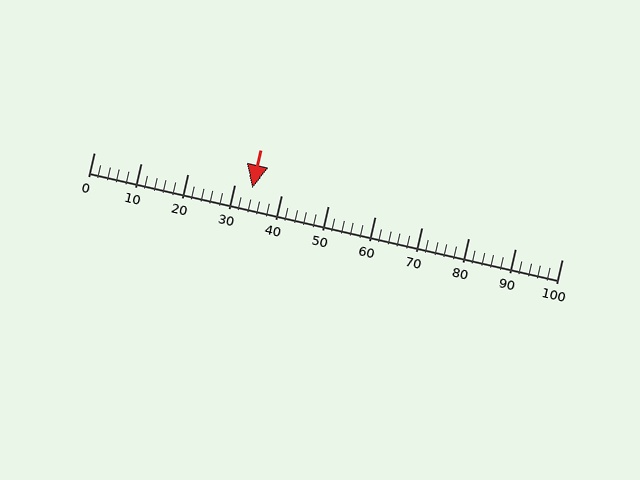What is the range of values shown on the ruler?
The ruler shows values from 0 to 100.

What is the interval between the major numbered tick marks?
The major tick marks are spaced 10 units apart.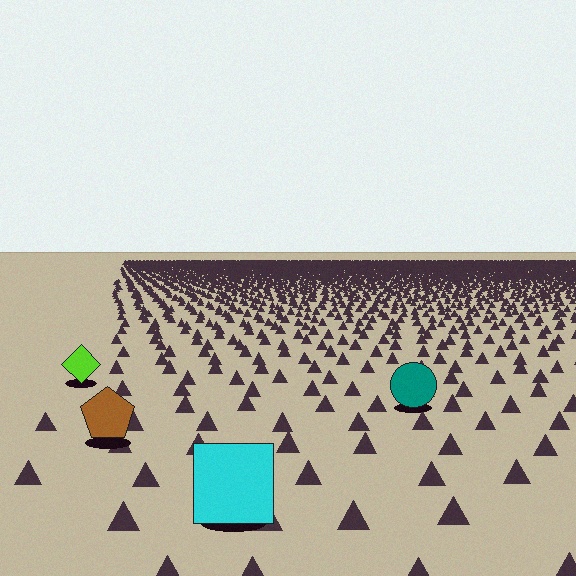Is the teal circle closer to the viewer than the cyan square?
No. The cyan square is closer — you can tell from the texture gradient: the ground texture is coarser near it.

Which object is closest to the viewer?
The cyan square is closest. The texture marks near it are larger and more spread out.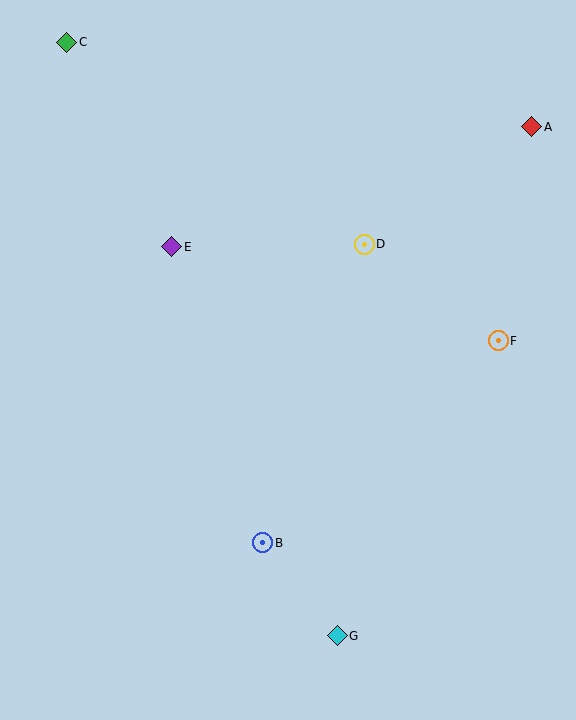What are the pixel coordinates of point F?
Point F is at (498, 341).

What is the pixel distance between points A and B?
The distance between A and B is 495 pixels.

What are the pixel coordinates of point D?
Point D is at (364, 244).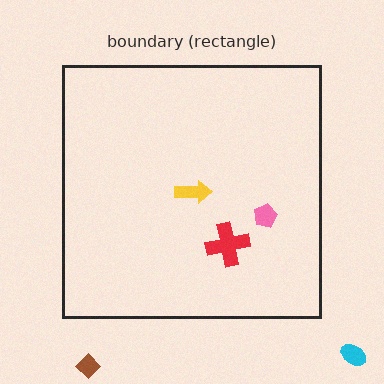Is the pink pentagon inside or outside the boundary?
Inside.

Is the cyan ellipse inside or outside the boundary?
Outside.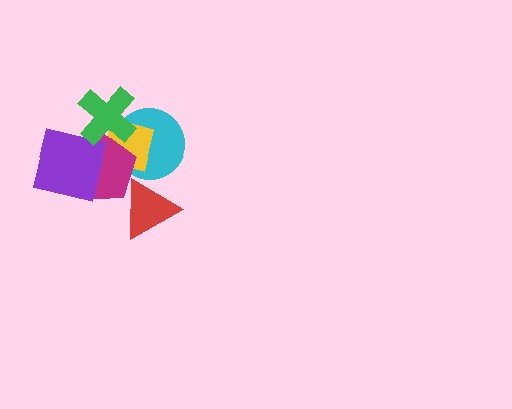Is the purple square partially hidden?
No, no other shape covers it.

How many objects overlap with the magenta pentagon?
5 objects overlap with the magenta pentagon.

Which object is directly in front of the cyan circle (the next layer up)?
The yellow square is directly in front of the cyan circle.